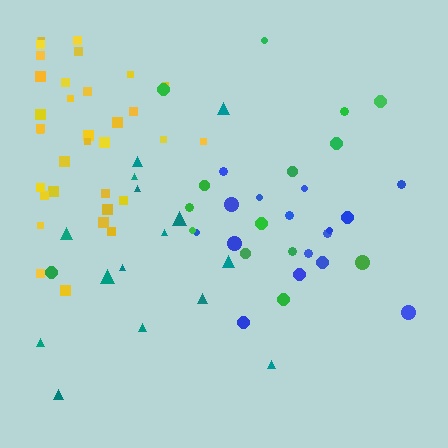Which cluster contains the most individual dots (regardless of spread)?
Yellow (35).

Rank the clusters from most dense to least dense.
yellow, blue, teal, green.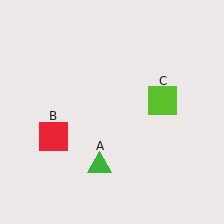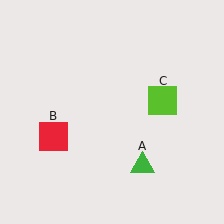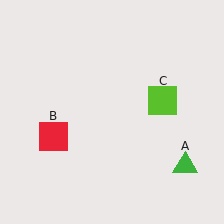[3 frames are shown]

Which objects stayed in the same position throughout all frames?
Red square (object B) and lime square (object C) remained stationary.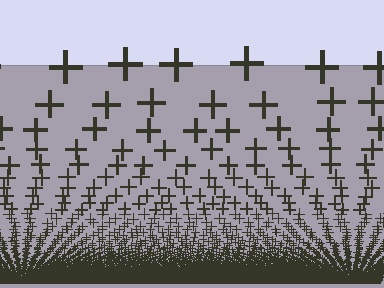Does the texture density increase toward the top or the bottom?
Density increases toward the bottom.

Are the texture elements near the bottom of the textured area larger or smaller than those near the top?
Smaller. The gradient is inverted — elements near the bottom are smaller and denser.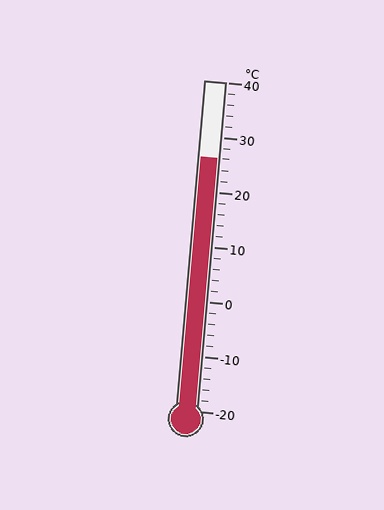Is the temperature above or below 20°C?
The temperature is above 20°C.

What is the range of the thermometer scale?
The thermometer scale ranges from -20°C to 40°C.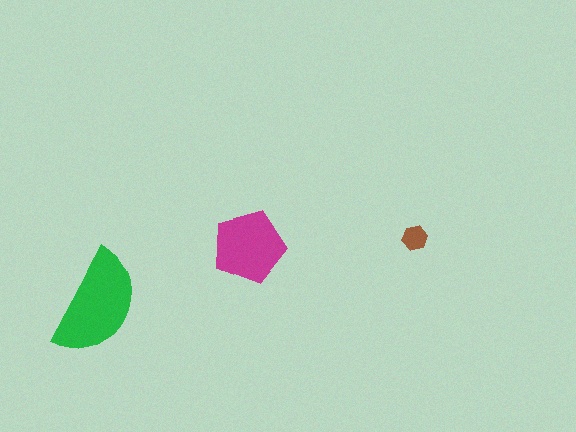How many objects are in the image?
There are 3 objects in the image.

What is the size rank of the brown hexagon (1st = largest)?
3rd.